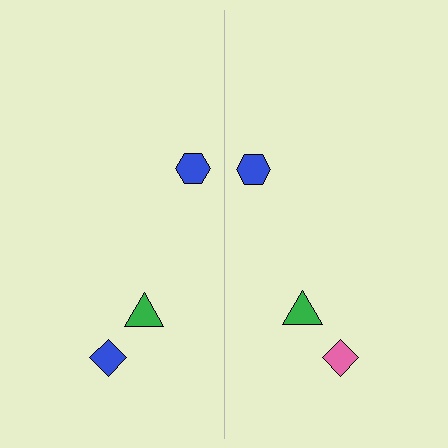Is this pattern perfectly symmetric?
No, the pattern is not perfectly symmetric. The pink diamond on the right side breaks the symmetry — its mirror counterpart is blue.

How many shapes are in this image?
There are 6 shapes in this image.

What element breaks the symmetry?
The pink diamond on the right side breaks the symmetry — its mirror counterpart is blue.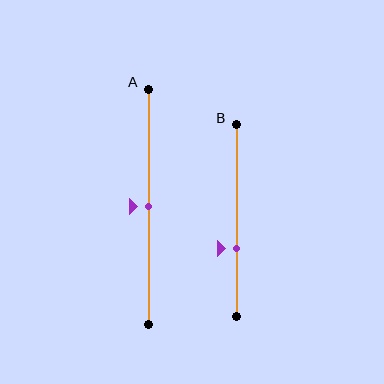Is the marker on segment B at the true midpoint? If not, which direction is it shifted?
No, the marker on segment B is shifted downward by about 14% of the segment length.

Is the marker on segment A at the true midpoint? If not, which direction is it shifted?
Yes, the marker on segment A is at the true midpoint.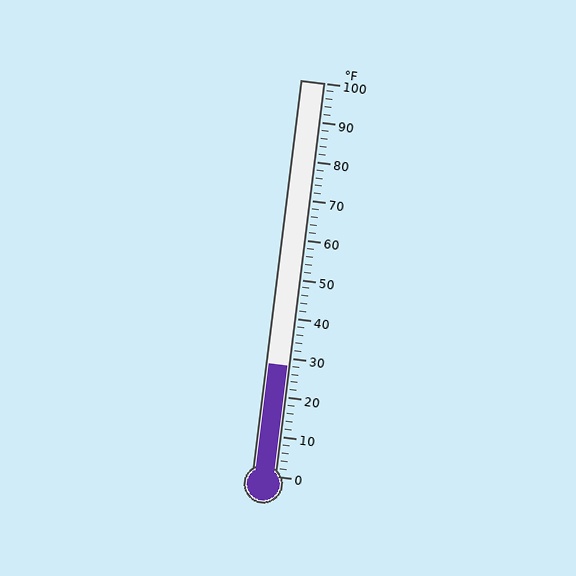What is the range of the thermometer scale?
The thermometer scale ranges from 0°F to 100°F.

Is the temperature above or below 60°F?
The temperature is below 60°F.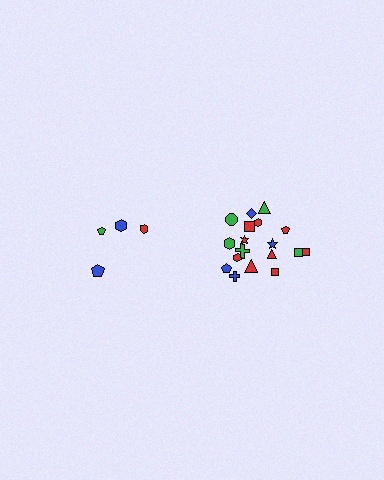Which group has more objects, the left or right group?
The right group.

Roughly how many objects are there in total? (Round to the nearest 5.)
Roughly 20 objects in total.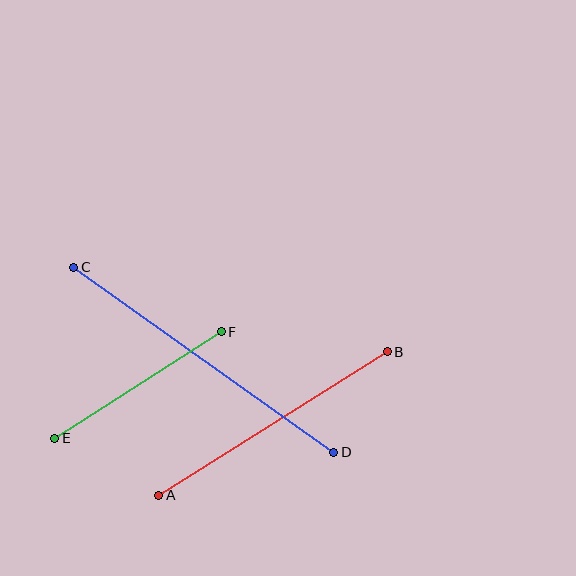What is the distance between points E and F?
The distance is approximately 198 pixels.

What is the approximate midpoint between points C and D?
The midpoint is at approximately (204, 360) pixels.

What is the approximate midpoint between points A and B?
The midpoint is at approximately (273, 424) pixels.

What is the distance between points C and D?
The distance is approximately 319 pixels.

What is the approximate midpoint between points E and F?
The midpoint is at approximately (138, 385) pixels.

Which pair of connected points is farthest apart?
Points C and D are farthest apart.